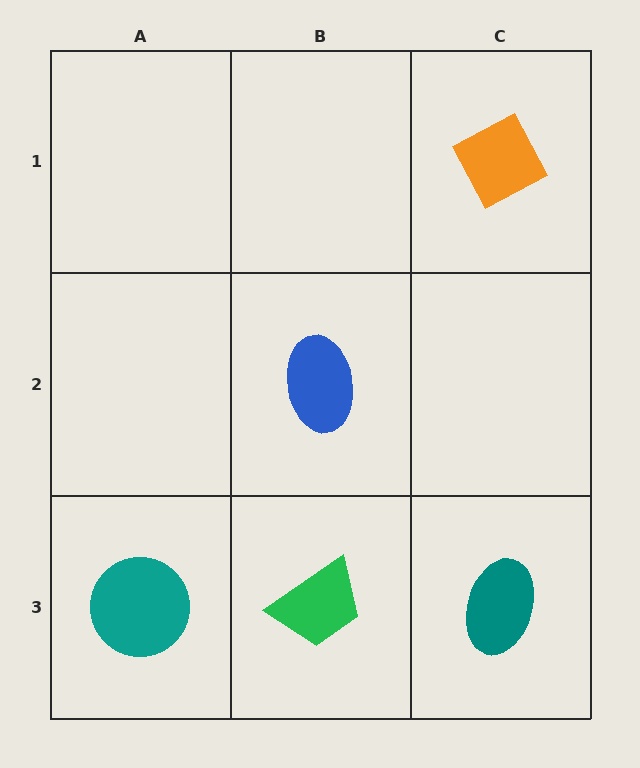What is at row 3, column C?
A teal ellipse.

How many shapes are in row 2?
1 shape.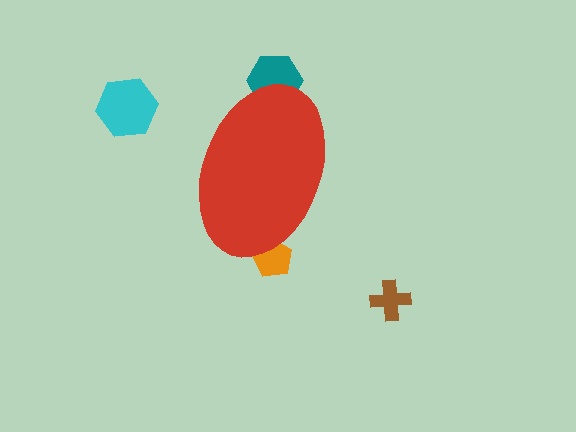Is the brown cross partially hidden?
No, the brown cross is fully visible.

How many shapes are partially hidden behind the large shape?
2 shapes are partially hidden.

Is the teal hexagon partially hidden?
Yes, the teal hexagon is partially hidden behind the red ellipse.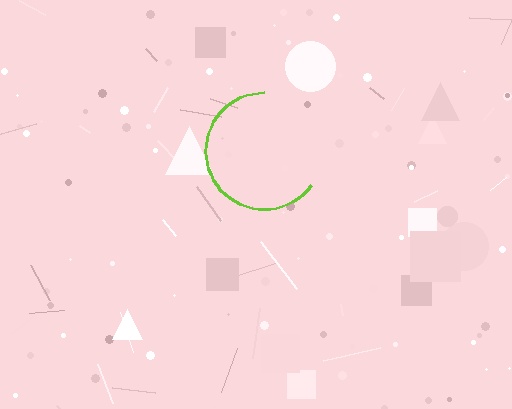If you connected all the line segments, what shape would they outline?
They would outline a circle.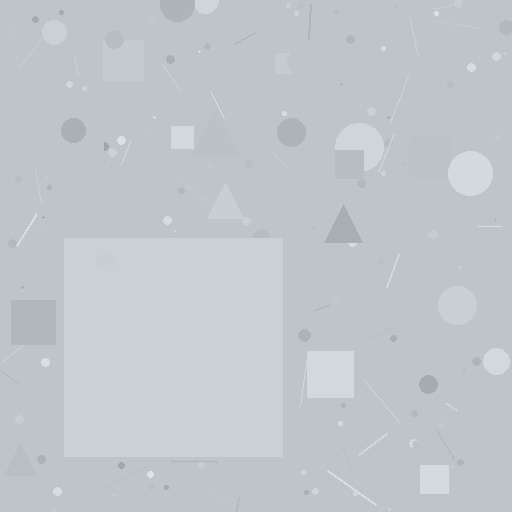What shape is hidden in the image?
A square is hidden in the image.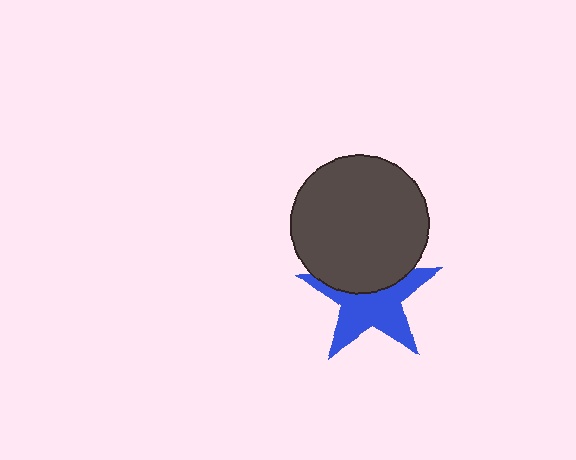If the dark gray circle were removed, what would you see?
You would see the complete blue star.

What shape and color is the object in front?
The object in front is a dark gray circle.